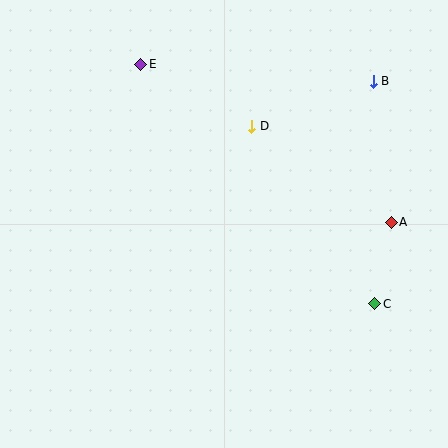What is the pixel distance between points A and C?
The distance between A and C is 83 pixels.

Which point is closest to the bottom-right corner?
Point C is closest to the bottom-right corner.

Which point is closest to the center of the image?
Point D at (252, 126) is closest to the center.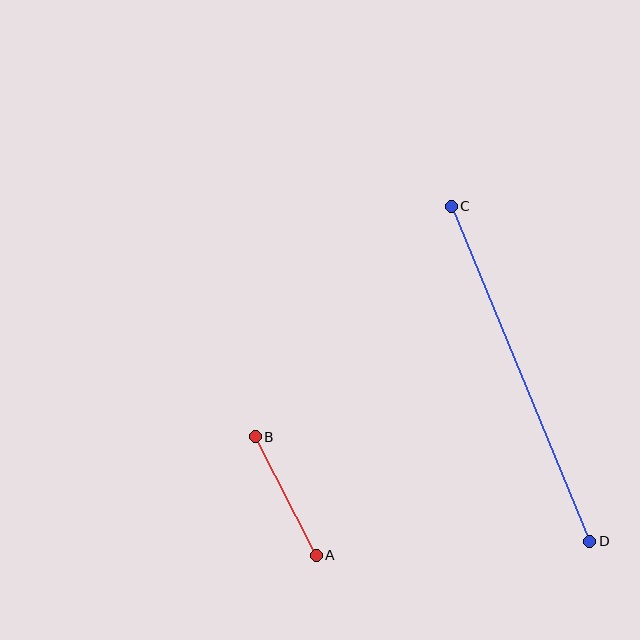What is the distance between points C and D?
The distance is approximately 363 pixels.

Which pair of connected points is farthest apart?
Points C and D are farthest apart.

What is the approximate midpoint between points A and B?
The midpoint is at approximately (286, 496) pixels.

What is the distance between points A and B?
The distance is approximately 133 pixels.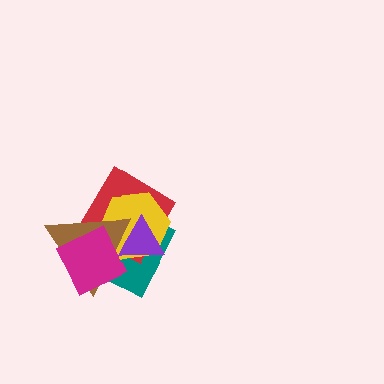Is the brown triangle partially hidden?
Yes, it is partially covered by another shape.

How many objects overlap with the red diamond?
4 objects overlap with the red diamond.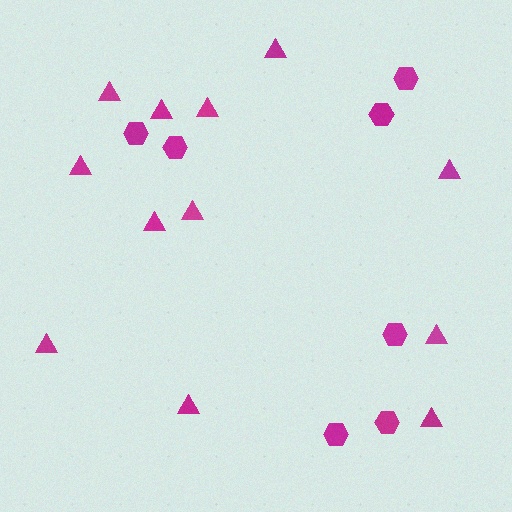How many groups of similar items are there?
There are 2 groups: one group of triangles (12) and one group of hexagons (7).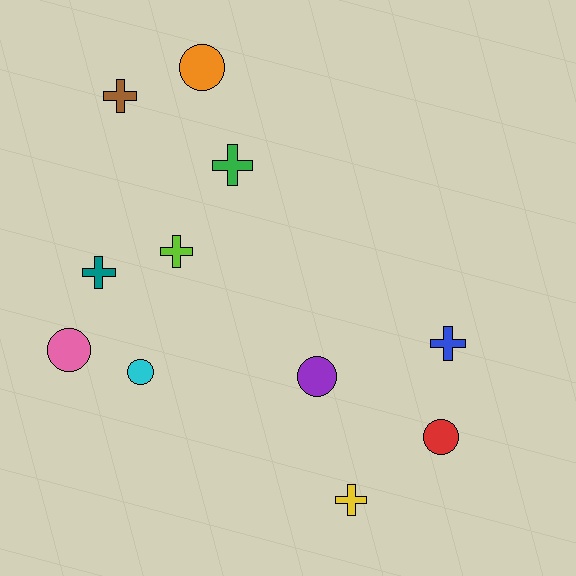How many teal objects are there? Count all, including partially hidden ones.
There is 1 teal object.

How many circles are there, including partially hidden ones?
There are 5 circles.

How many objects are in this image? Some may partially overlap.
There are 11 objects.